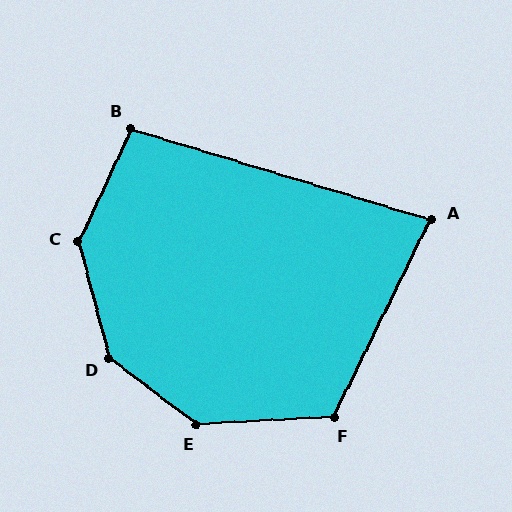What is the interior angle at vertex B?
Approximately 98 degrees (obtuse).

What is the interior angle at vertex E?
Approximately 139 degrees (obtuse).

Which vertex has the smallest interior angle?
A, at approximately 81 degrees.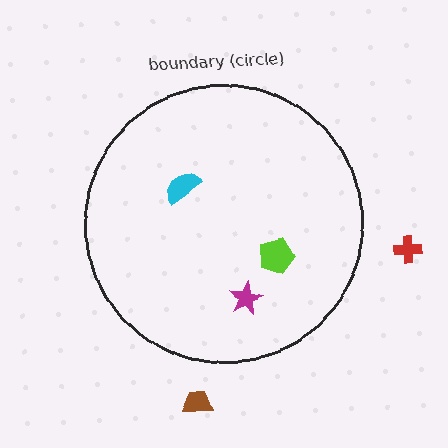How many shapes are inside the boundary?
3 inside, 2 outside.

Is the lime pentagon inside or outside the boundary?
Inside.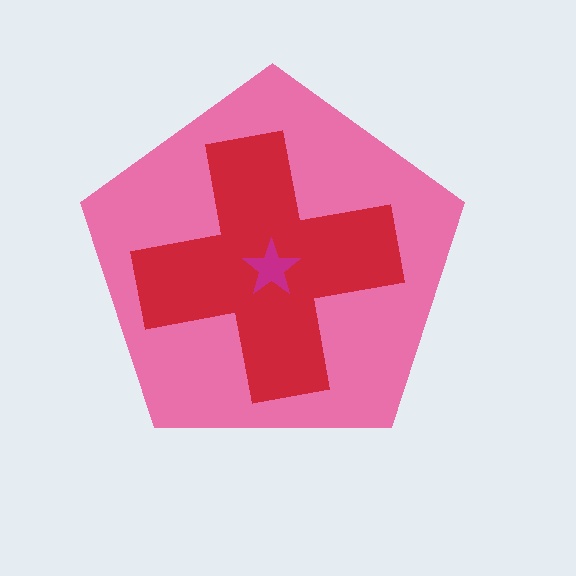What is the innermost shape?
The magenta star.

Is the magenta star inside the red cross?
Yes.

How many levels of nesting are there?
3.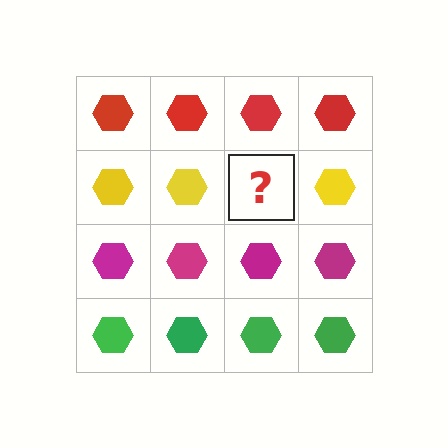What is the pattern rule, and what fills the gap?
The rule is that each row has a consistent color. The gap should be filled with a yellow hexagon.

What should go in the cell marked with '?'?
The missing cell should contain a yellow hexagon.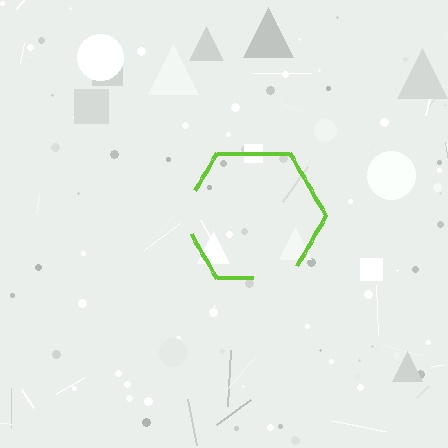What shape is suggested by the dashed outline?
The dashed outline suggests a hexagon.